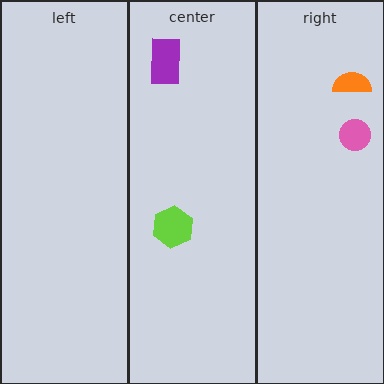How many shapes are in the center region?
2.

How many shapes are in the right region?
2.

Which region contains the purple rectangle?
The center region.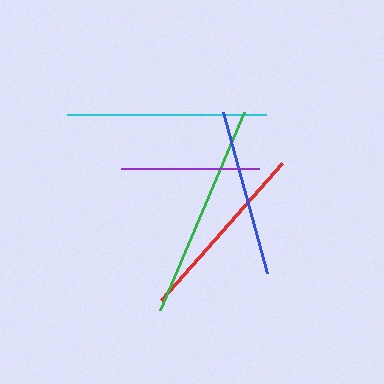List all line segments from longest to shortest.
From longest to shortest: green, cyan, red, blue, purple.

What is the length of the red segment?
The red segment is approximately 183 pixels long.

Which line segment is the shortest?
The purple line is the shortest at approximately 138 pixels.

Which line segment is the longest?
The green line is the longest at approximately 215 pixels.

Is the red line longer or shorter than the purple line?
The red line is longer than the purple line.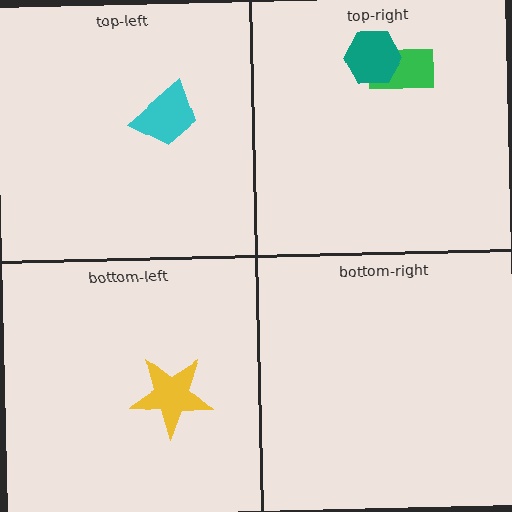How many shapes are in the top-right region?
2.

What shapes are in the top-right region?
The green rectangle, the teal hexagon.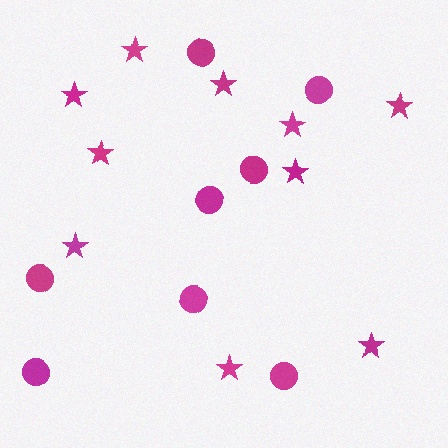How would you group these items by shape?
There are 2 groups: one group of stars (10) and one group of circles (8).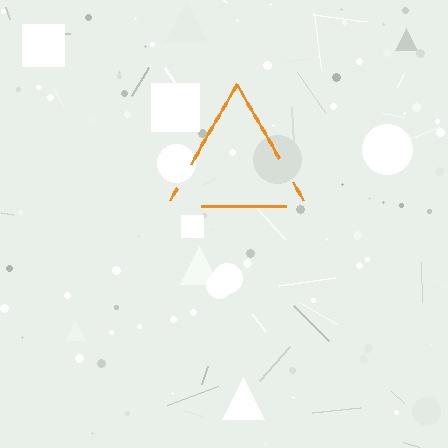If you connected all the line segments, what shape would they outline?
They would outline a triangle.